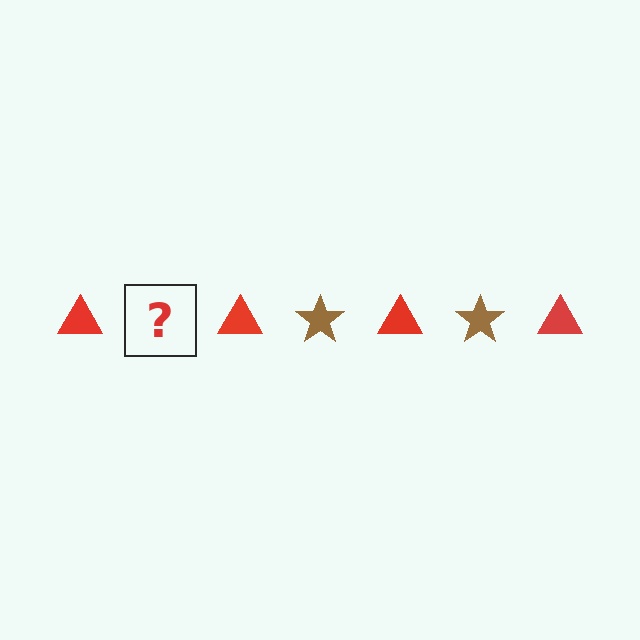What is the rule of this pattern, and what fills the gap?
The rule is that the pattern alternates between red triangle and brown star. The gap should be filled with a brown star.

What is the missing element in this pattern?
The missing element is a brown star.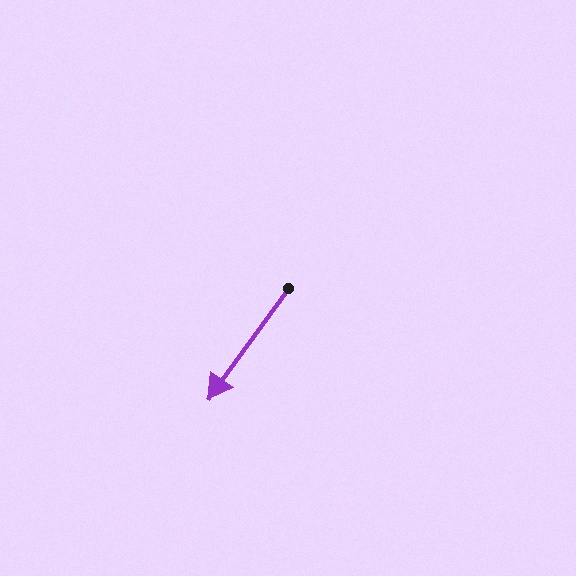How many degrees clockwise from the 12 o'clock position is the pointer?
Approximately 216 degrees.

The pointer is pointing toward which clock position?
Roughly 7 o'clock.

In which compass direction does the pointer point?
Southwest.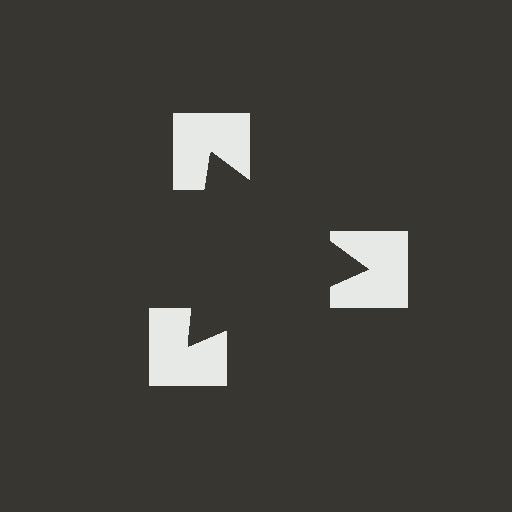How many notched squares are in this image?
There are 3 — one at each vertex of the illusory triangle.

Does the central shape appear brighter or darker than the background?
It typically appears slightly darker than the background, even though no actual brightness change is drawn.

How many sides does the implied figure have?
3 sides.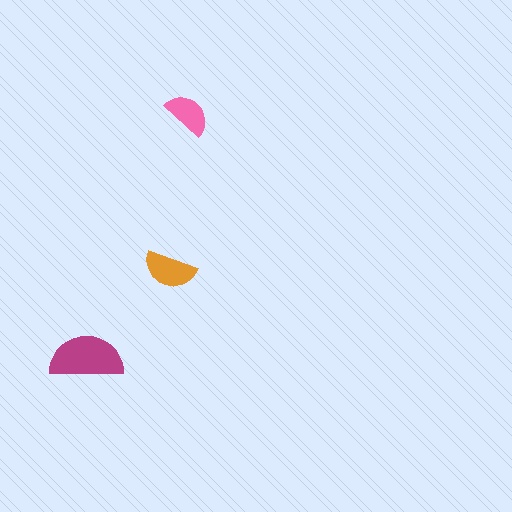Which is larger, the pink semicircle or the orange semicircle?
The orange one.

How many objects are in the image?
There are 3 objects in the image.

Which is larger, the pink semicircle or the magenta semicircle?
The magenta one.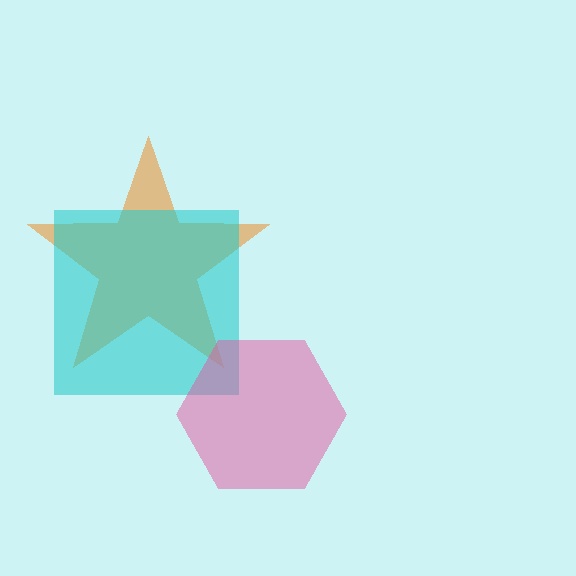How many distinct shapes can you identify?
There are 3 distinct shapes: an orange star, a cyan square, a pink hexagon.